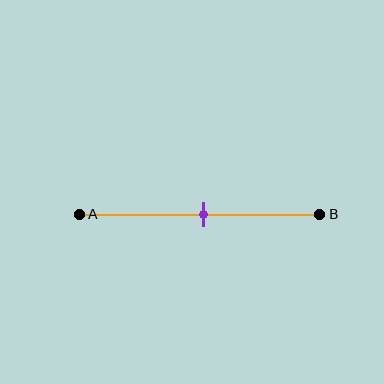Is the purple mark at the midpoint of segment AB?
Yes, the mark is approximately at the midpoint.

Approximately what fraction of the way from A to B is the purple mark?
The purple mark is approximately 50% of the way from A to B.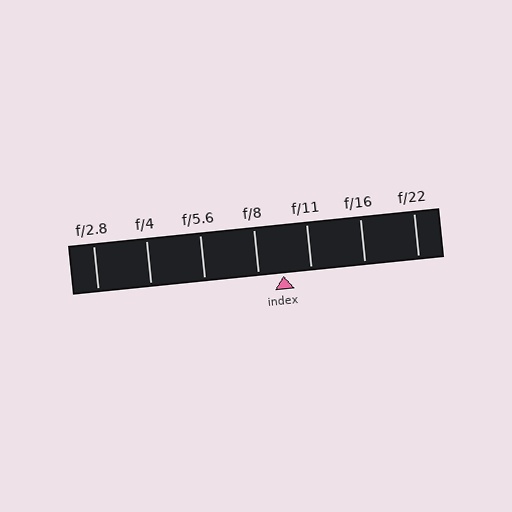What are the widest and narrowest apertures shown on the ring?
The widest aperture shown is f/2.8 and the narrowest is f/22.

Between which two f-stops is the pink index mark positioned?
The index mark is between f/8 and f/11.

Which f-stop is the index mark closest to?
The index mark is closest to f/8.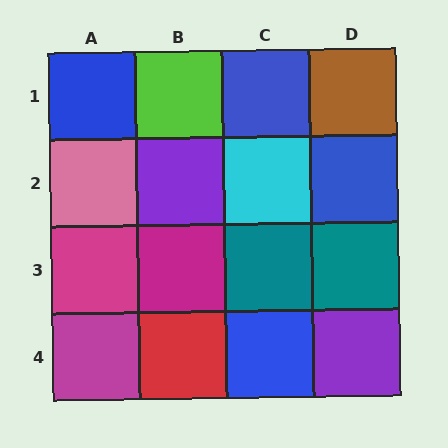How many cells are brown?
1 cell is brown.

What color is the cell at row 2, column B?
Purple.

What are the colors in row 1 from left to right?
Blue, lime, blue, brown.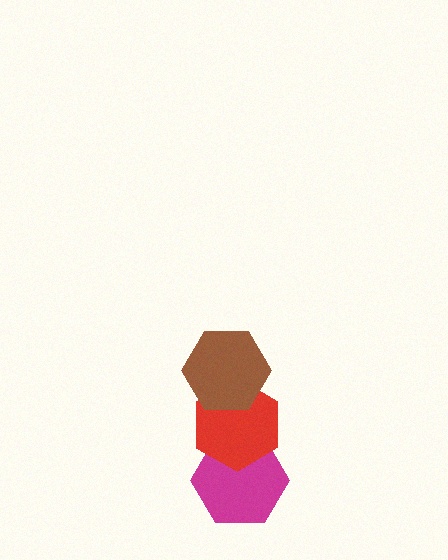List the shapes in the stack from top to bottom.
From top to bottom: the brown hexagon, the red hexagon, the magenta hexagon.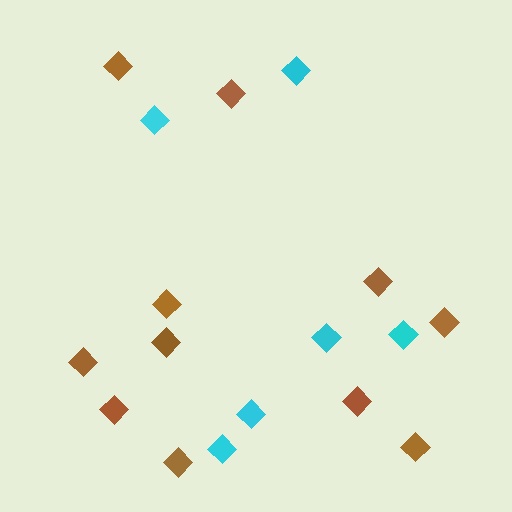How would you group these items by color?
There are 2 groups: one group of cyan diamonds (6) and one group of brown diamonds (11).